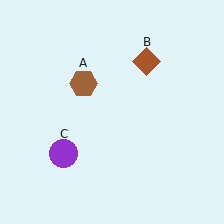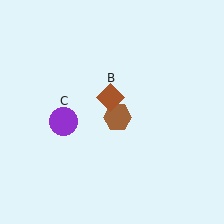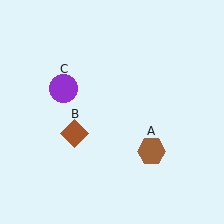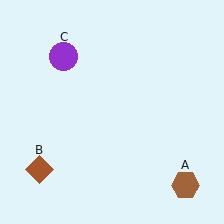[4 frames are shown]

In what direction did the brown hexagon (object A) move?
The brown hexagon (object A) moved down and to the right.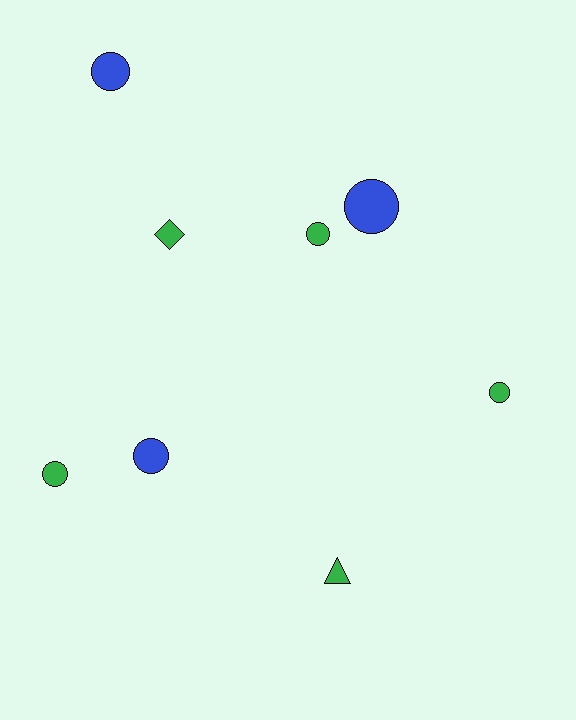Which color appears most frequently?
Green, with 5 objects.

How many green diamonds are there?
There is 1 green diamond.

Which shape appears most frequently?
Circle, with 6 objects.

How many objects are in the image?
There are 8 objects.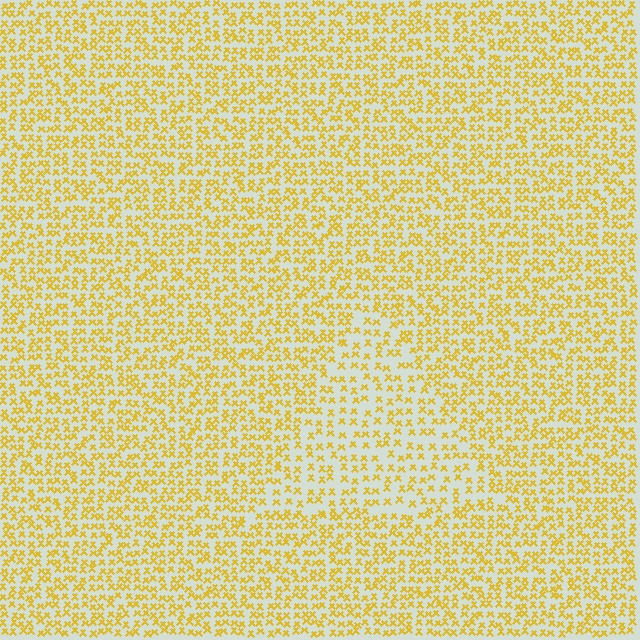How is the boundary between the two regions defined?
The boundary is defined by a change in element density (approximately 1.6x ratio). All elements are the same color, size, and shape.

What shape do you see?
I see a triangle.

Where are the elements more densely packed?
The elements are more densely packed outside the triangle boundary.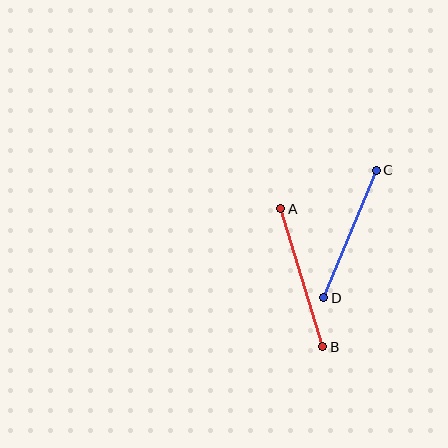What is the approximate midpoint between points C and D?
The midpoint is at approximately (350, 234) pixels.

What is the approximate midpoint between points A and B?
The midpoint is at approximately (302, 278) pixels.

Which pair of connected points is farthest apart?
Points A and B are farthest apart.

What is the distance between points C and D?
The distance is approximately 138 pixels.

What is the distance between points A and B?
The distance is approximately 144 pixels.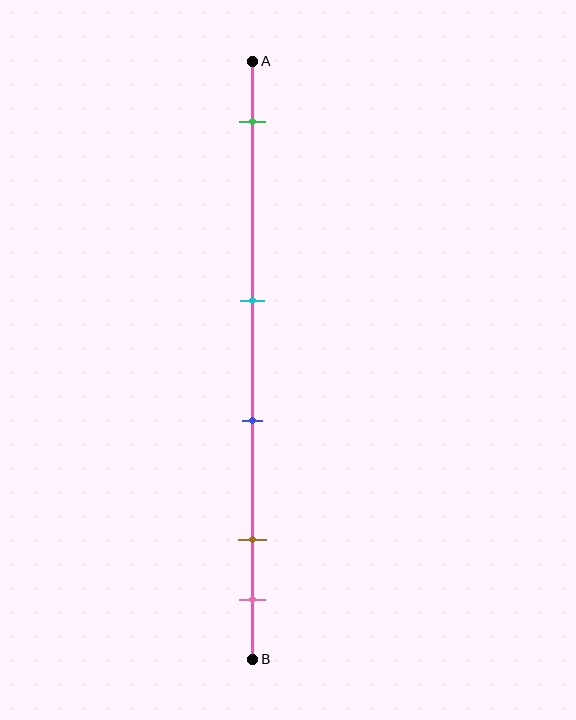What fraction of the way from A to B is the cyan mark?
The cyan mark is approximately 40% (0.4) of the way from A to B.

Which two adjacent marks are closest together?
The brown and pink marks are the closest adjacent pair.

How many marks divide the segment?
There are 5 marks dividing the segment.